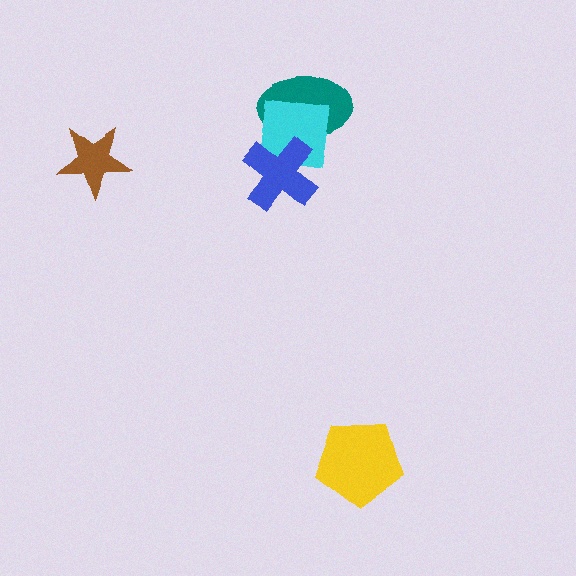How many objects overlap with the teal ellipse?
2 objects overlap with the teal ellipse.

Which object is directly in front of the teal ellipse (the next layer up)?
The cyan square is directly in front of the teal ellipse.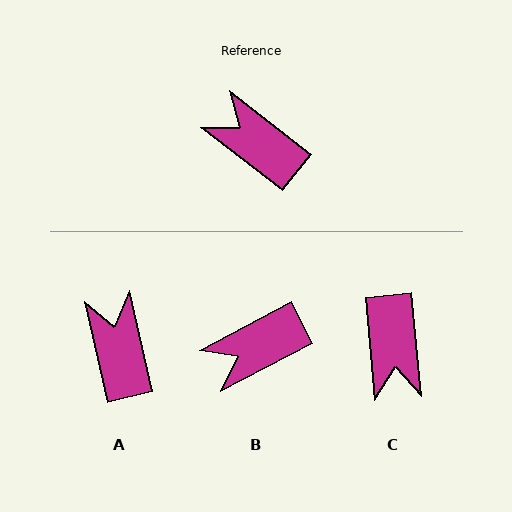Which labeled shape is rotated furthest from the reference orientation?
C, about 133 degrees away.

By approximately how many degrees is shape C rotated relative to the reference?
Approximately 133 degrees counter-clockwise.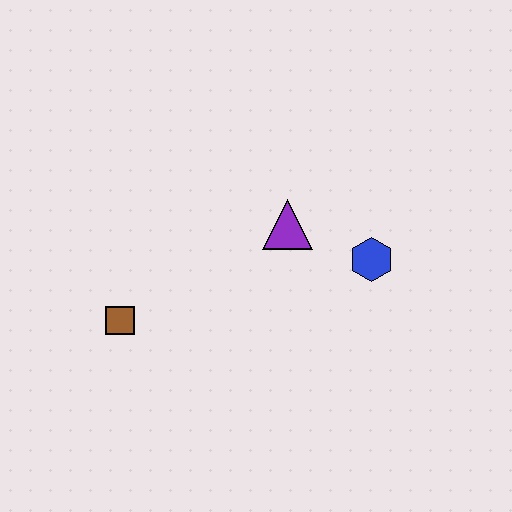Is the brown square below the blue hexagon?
Yes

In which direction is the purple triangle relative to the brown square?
The purple triangle is to the right of the brown square.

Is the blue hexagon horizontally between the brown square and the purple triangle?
No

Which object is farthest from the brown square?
The blue hexagon is farthest from the brown square.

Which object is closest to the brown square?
The purple triangle is closest to the brown square.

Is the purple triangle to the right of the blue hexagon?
No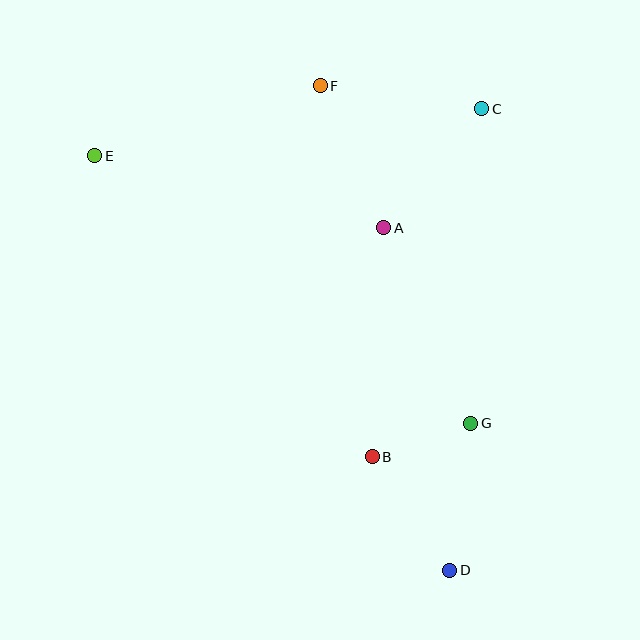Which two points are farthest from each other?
Points D and E are farthest from each other.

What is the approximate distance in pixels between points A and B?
The distance between A and B is approximately 230 pixels.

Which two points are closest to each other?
Points B and G are closest to each other.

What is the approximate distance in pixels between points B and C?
The distance between B and C is approximately 365 pixels.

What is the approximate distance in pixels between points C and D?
The distance between C and D is approximately 463 pixels.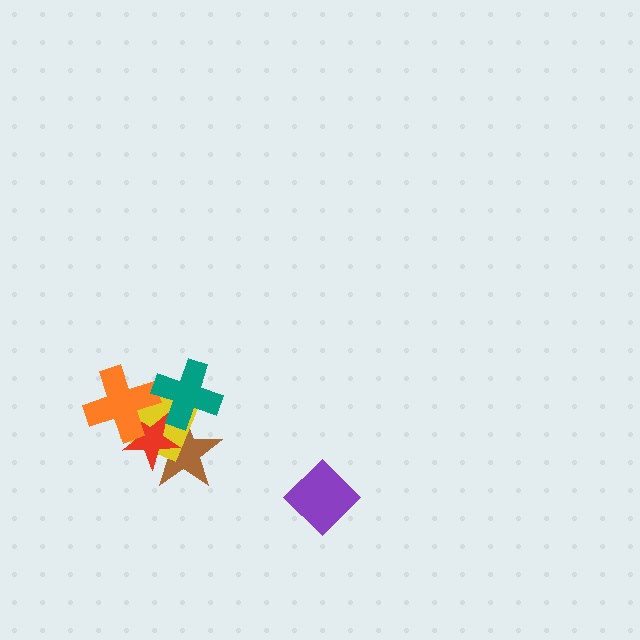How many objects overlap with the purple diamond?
0 objects overlap with the purple diamond.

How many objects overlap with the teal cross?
3 objects overlap with the teal cross.